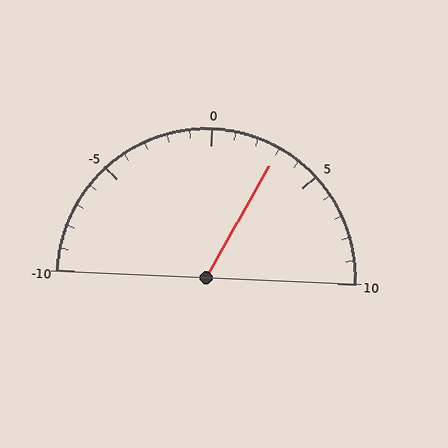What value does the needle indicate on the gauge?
The needle indicates approximately 3.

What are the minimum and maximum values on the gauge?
The gauge ranges from -10 to 10.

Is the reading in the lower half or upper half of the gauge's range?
The reading is in the upper half of the range (-10 to 10).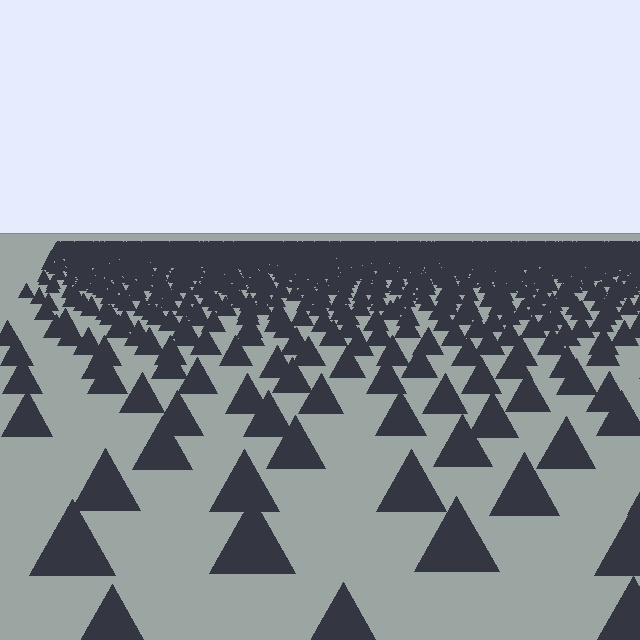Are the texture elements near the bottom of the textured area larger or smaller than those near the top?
Larger. Near the bottom, elements are closer to the viewer and appear at a bigger on-screen size.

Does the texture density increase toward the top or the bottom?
Density increases toward the top.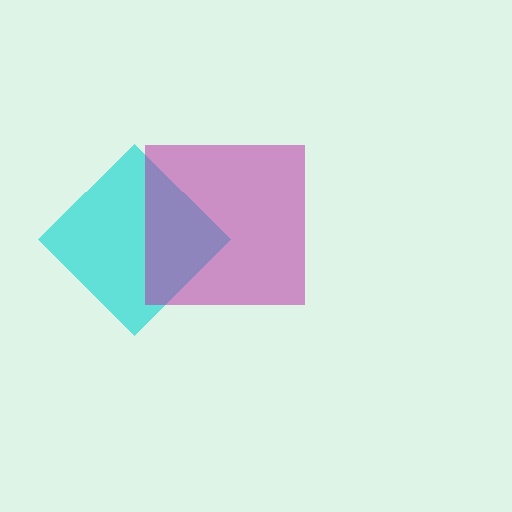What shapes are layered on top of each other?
The layered shapes are: a cyan diamond, a magenta square.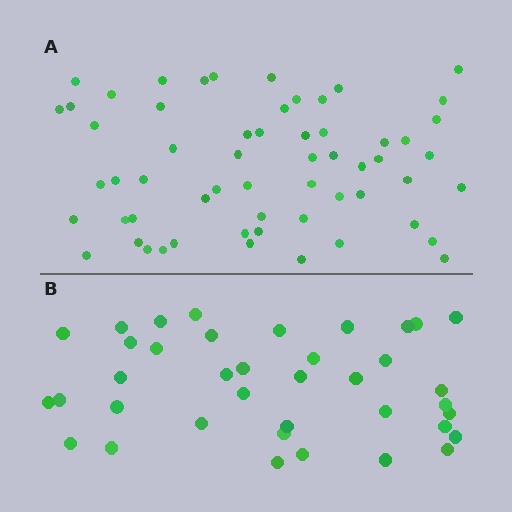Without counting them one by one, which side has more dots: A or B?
Region A (the top region) has more dots.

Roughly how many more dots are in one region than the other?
Region A has approximately 20 more dots than region B.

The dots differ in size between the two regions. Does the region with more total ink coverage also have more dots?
No. Region B has more total ink coverage because its dots are larger, but region A actually contains more individual dots. Total area can be misleading — the number of items is what matters here.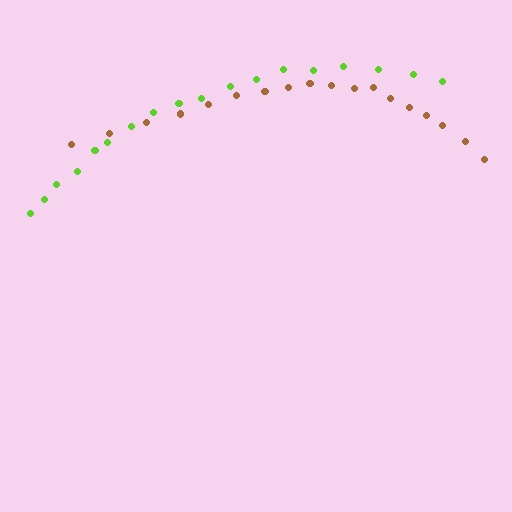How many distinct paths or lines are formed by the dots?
There are 2 distinct paths.